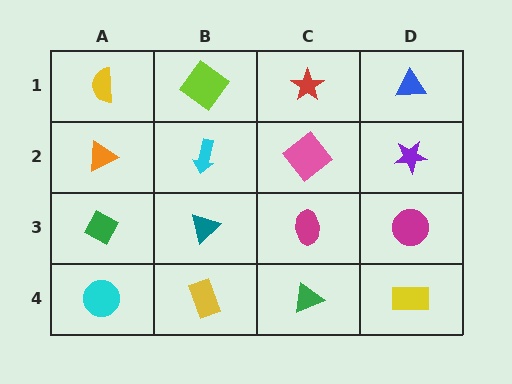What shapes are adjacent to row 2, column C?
A red star (row 1, column C), a magenta ellipse (row 3, column C), a cyan arrow (row 2, column B), a purple star (row 2, column D).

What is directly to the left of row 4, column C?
A yellow rectangle.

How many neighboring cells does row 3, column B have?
4.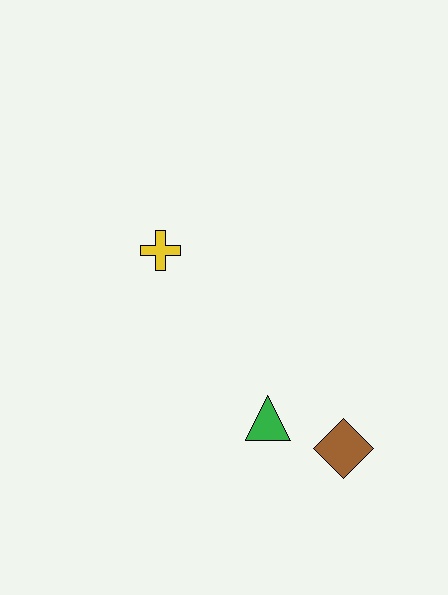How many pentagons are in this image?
There are no pentagons.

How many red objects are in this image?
There are no red objects.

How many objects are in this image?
There are 3 objects.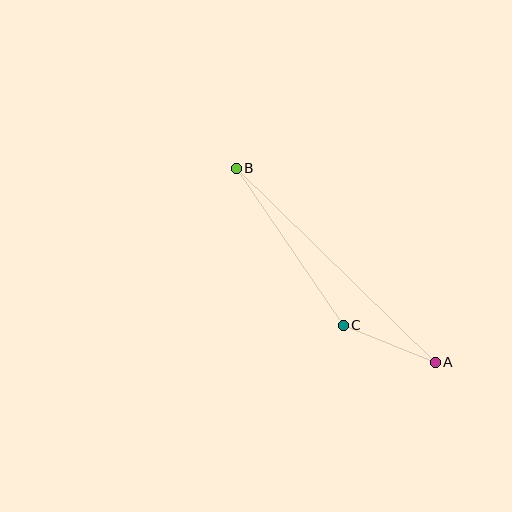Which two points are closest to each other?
Points A and C are closest to each other.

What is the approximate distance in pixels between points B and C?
The distance between B and C is approximately 190 pixels.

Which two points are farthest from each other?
Points A and B are farthest from each other.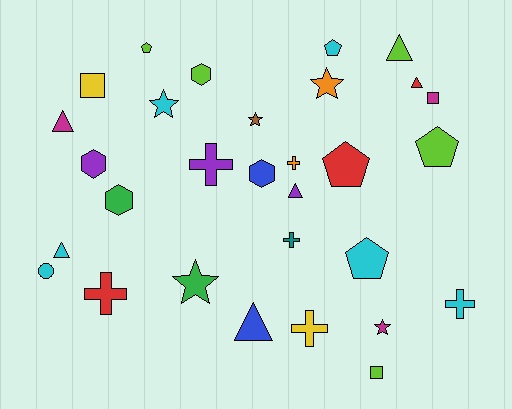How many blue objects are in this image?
There are 2 blue objects.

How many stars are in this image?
There are 5 stars.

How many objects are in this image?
There are 30 objects.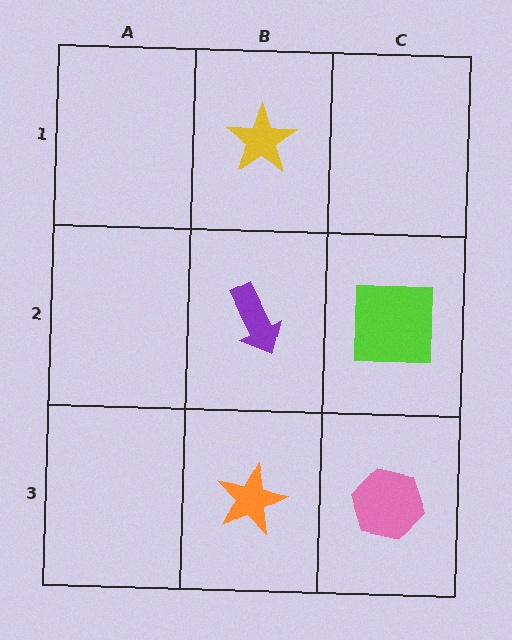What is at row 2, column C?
A lime square.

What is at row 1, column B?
A yellow star.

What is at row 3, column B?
An orange star.